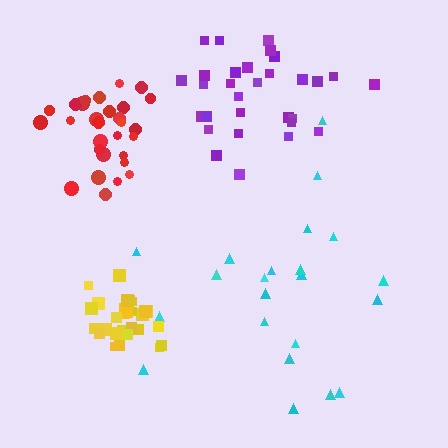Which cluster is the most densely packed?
Yellow.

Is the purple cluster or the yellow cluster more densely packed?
Yellow.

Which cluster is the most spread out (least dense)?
Cyan.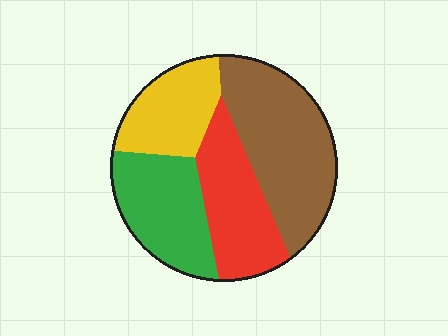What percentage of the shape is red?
Red takes up about one quarter (1/4) of the shape.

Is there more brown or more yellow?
Brown.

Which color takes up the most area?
Brown, at roughly 35%.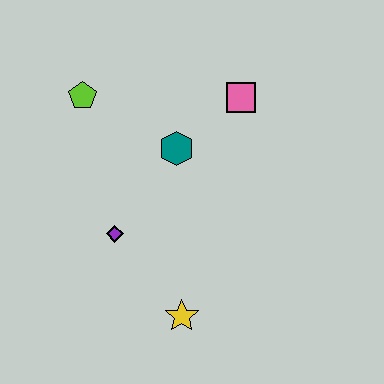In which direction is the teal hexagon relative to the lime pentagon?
The teal hexagon is to the right of the lime pentagon.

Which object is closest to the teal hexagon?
The pink square is closest to the teal hexagon.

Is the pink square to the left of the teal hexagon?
No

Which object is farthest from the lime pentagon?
The yellow star is farthest from the lime pentagon.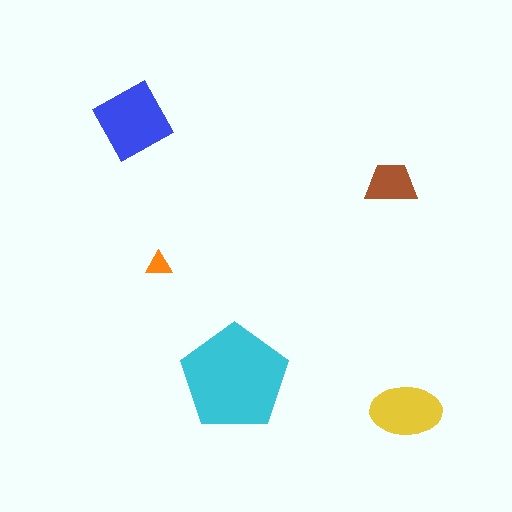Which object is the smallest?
The orange triangle.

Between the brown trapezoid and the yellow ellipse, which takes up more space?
The yellow ellipse.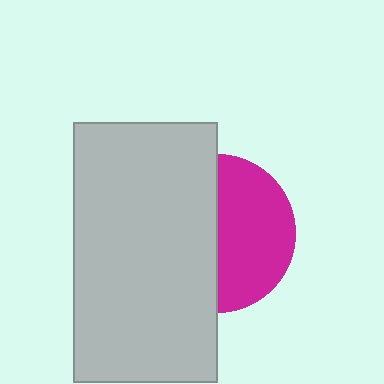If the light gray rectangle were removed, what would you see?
You would see the complete magenta circle.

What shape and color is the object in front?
The object in front is a light gray rectangle.